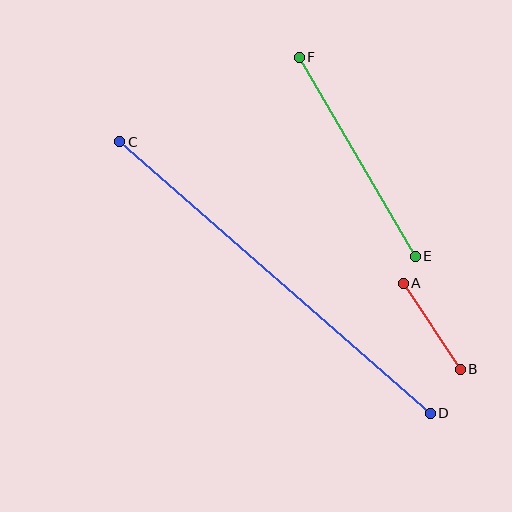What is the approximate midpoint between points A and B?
The midpoint is at approximately (432, 326) pixels.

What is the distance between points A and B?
The distance is approximately 103 pixels.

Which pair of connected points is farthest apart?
Points C and D are farthest apart.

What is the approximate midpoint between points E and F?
The midpoint is at approximately (357, 157) pixels.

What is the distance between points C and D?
The distance is approximately 413 pixels.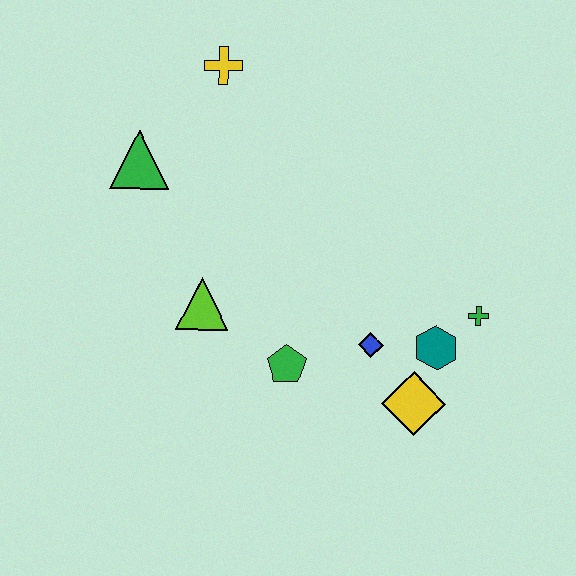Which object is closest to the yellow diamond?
The teal hexagon is closest to the yellow diamond.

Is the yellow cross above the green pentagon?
Yes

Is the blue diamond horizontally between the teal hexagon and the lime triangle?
Yes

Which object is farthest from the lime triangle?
The green cross is farthest from the lime triangle.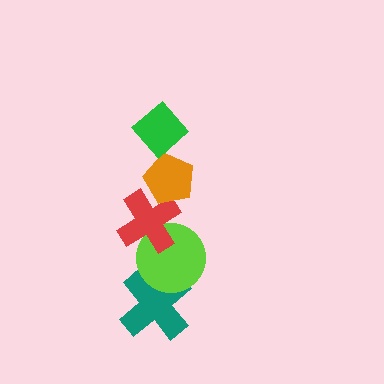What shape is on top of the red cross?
The orange pentagon is on top of the red cross.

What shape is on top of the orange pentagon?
The green diamond is on top of the orange pentagon.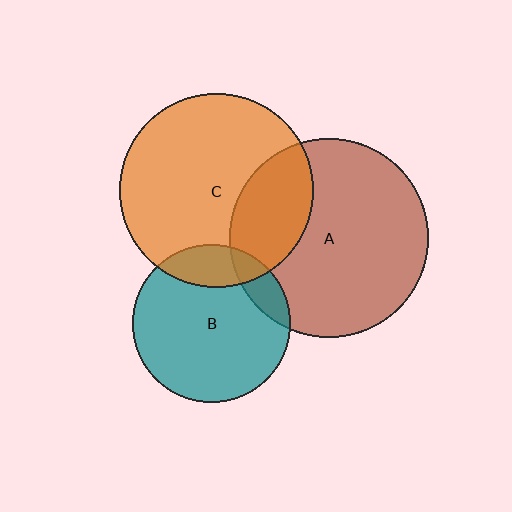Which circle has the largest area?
Circle A (brown).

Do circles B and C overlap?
Yes.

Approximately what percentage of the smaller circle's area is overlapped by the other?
Approximately 15%.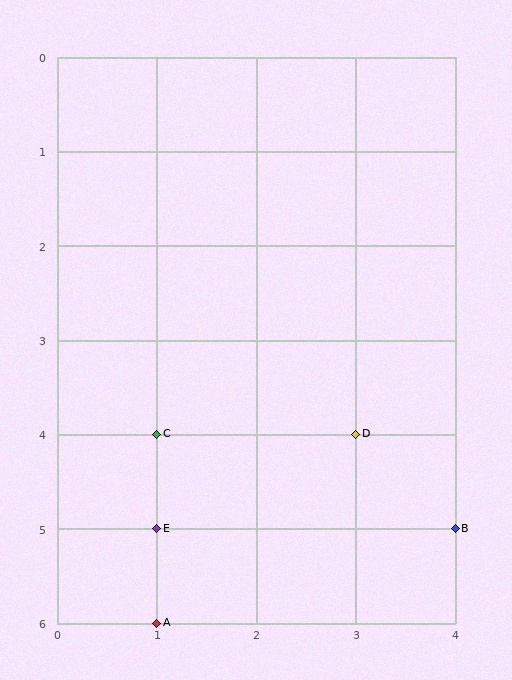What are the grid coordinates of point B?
Point B is at grid coordinates (4, 5).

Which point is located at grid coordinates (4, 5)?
Point B is at (4, 5).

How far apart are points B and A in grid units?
Points B and A are 3 columns and 1 row apart (about 3.2 grid units diagonally).